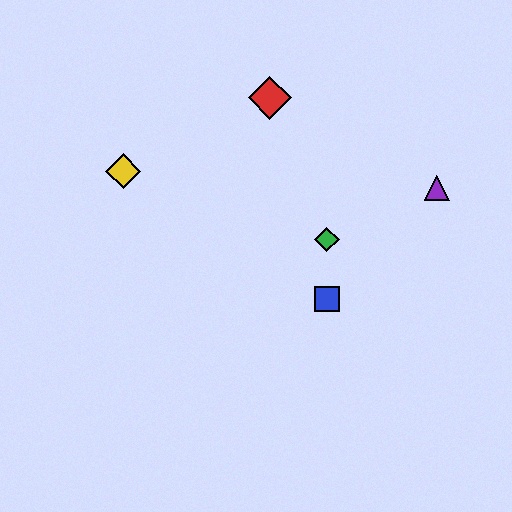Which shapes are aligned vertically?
The blue square, the green diamond are aligned vertically.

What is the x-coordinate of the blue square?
The blue square is at x≈327.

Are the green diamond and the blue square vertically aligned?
Yes, both are at x≈327.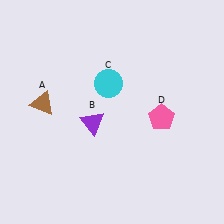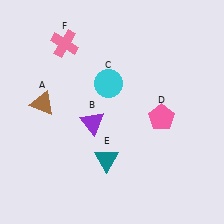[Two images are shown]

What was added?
A teal triangle (E), a pink cross (F) were added in Image 2.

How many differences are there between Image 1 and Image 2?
There are 2 differences between the two images.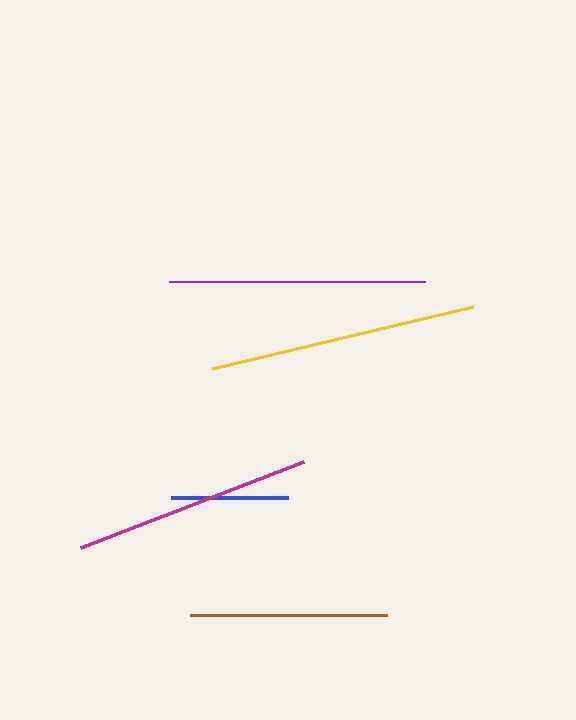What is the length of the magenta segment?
The magenta segment is approximately 240 pixels long.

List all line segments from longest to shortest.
From longest to shortest: yellow, purple, magenta, brown, blue.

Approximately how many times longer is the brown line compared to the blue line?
The brown line is approximately 1.7 times the length of the blue line.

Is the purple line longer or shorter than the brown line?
The purple line is longer than the brown line.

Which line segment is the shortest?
The blue line is the shortest at approximately 117 pixels.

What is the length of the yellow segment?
The yellow segment is approximately 269 pixels long.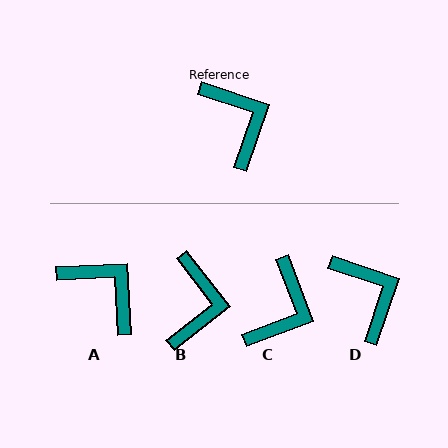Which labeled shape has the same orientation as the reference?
D.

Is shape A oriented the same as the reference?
No, it is off by about 21 degrees.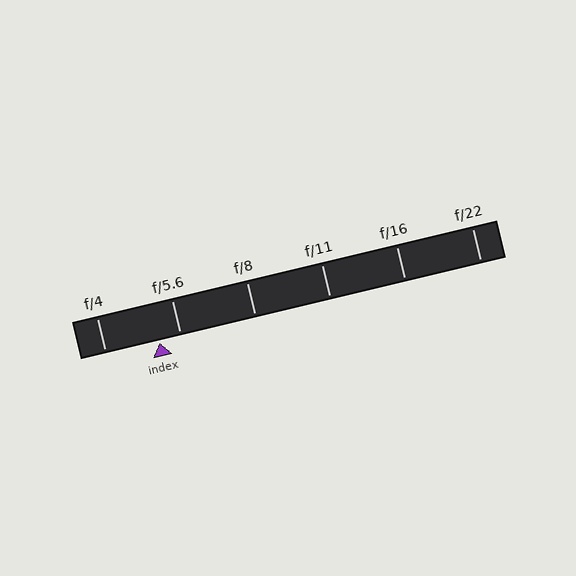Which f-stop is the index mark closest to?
The index mark is closest to f/5.6.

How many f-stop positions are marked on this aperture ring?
There are 6 f-stop positions marked.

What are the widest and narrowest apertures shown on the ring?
The widest aperture shown is f/4 and the narrowest is f/22.